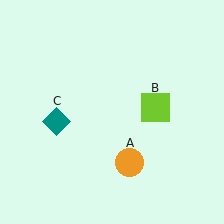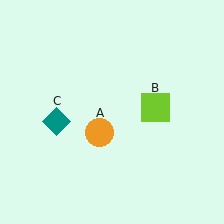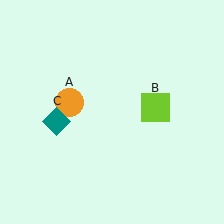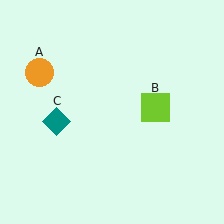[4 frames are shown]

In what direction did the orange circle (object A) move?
The orange circle (object A) moved up and to the left.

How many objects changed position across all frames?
1 object changed position: orange circle (object A).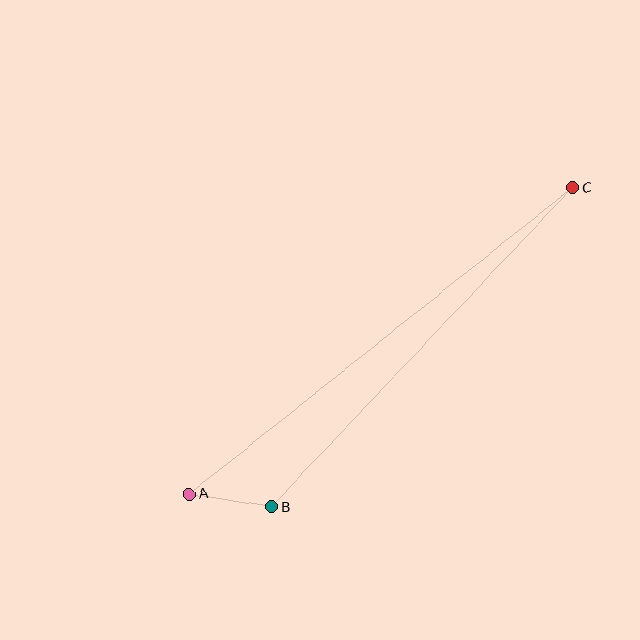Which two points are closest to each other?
Points A and B are closest to each other.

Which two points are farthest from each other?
Points A and C are farthest from each other.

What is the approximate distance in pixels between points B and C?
The distance between B and C is approximately 439 pixels.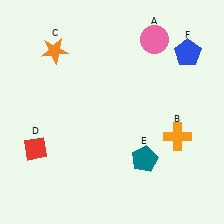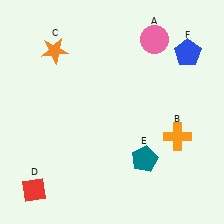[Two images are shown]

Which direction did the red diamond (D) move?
The red diamond (D) moved down.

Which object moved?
The red diamond (D) moved down.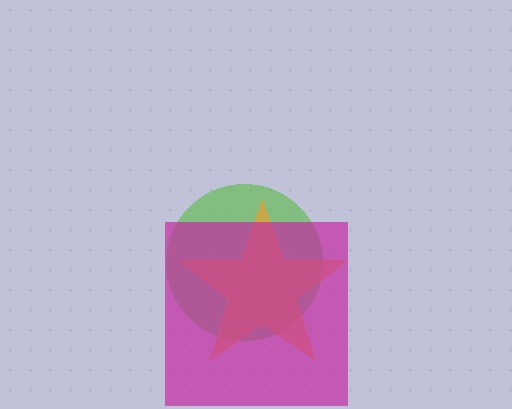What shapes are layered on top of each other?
The layered shapes are: a lime circle, an orange star, a magenta square.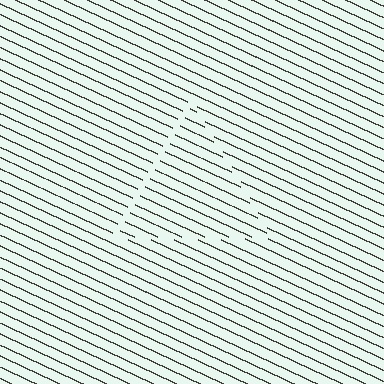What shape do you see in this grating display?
An illusory triangle. The interior of the shape contains the same grating, shifted by half a period — the contour is defined by the phase discontinuity where line-ends from the inner and outer gratings abut.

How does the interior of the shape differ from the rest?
The interior of the shape contains the same grating, shifted by half a period — the contour is defined by the phase discontinuity where line-ends from the inner and outer gratings abut.